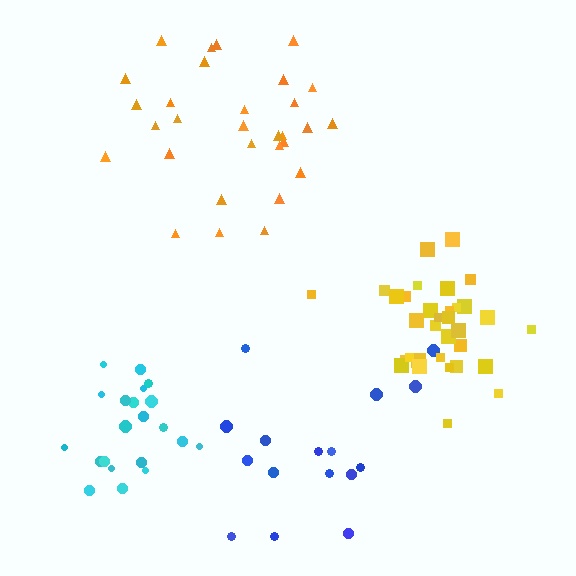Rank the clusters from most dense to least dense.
yellow, cyan, orange, blue.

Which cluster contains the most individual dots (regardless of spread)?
Yellow (34).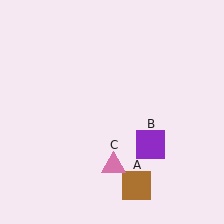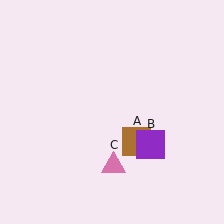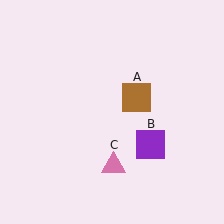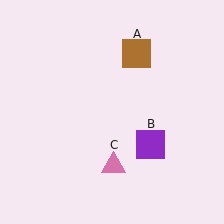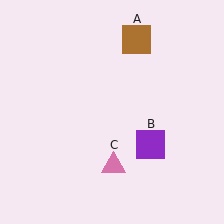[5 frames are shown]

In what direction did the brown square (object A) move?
The brown square (object A) moved up.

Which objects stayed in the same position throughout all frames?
Purple square (object B) and pink triangle (object C) remained stationary.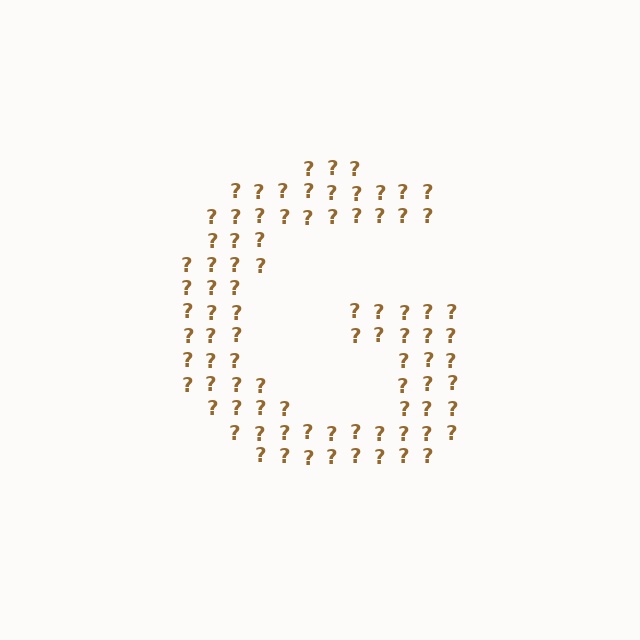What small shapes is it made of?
It is made of small question marks.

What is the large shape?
The large shape is the letter G.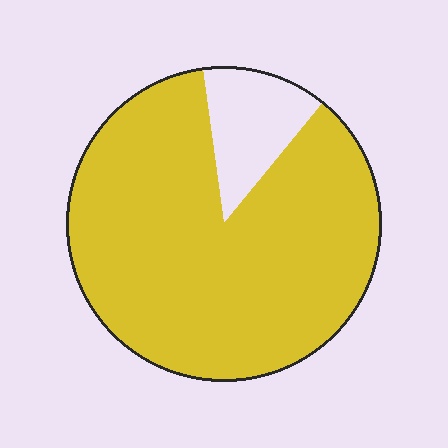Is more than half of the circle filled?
Yes.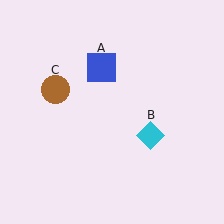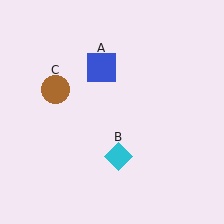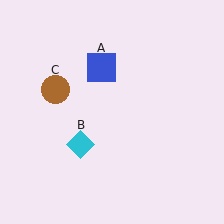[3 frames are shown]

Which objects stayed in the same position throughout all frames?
Blue square (object A) and brown circle (object C) remained stationary.